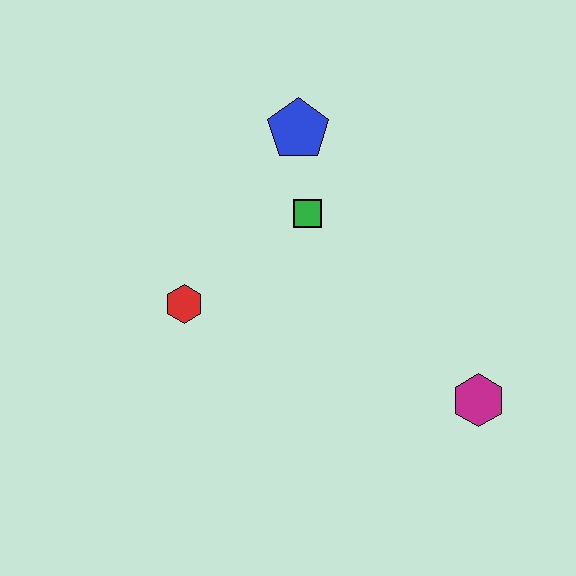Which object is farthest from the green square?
The magenta hexagon is farthest from the green square.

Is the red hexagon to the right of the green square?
No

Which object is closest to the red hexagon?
The green square is closest to the red hexagon.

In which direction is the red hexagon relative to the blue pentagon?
The red hexagon is below the blue pentagon.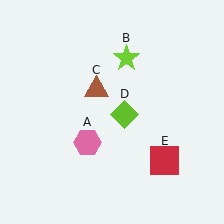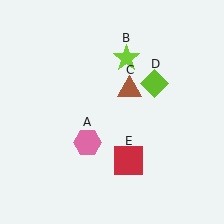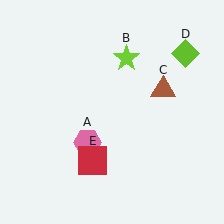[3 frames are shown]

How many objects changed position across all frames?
3 objects changed position: brown triangle (object C), lime diamond (object D), red square (object E).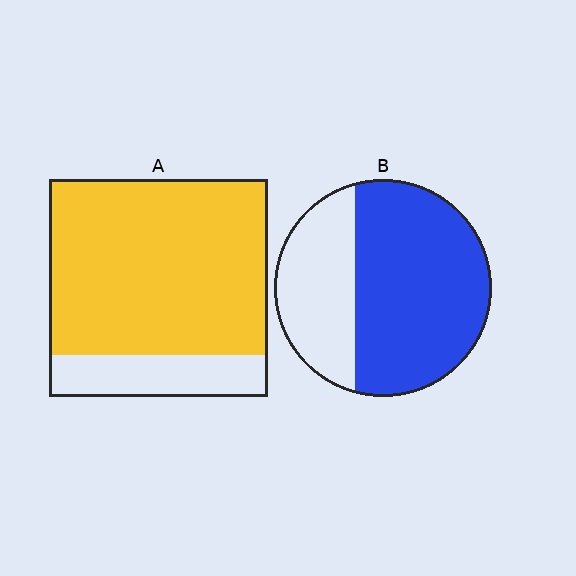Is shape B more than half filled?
Yes.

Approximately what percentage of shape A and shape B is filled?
A is approximately 80% and B is approximately 65%.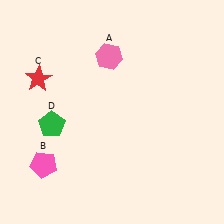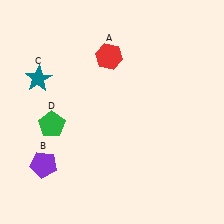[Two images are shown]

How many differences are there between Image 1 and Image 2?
There are 3 differences between the two images.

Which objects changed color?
A changed from pink to red. B changed from pink to purple. C changed from red to teal.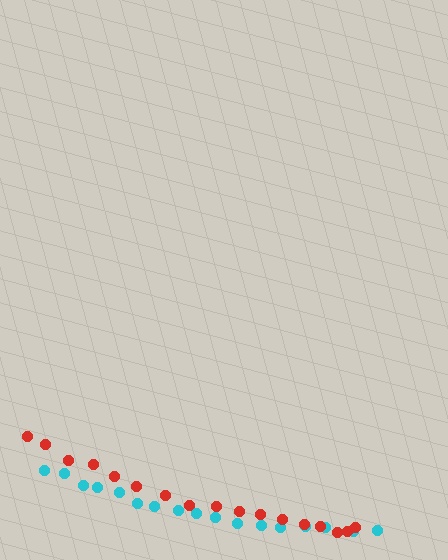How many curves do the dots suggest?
There are 2 distinct paths.